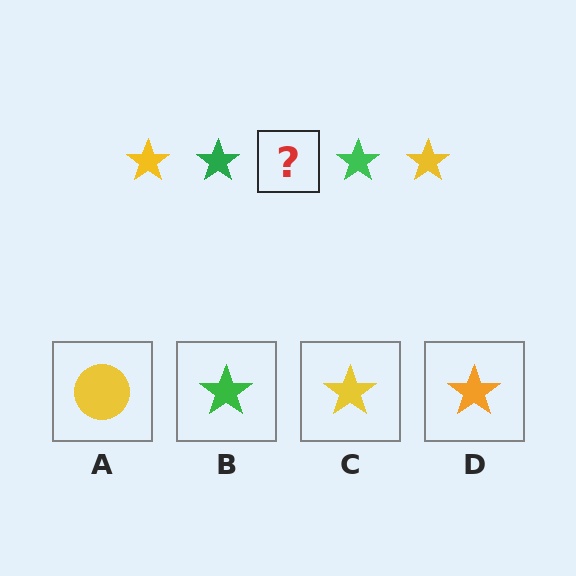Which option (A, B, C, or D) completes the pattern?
C.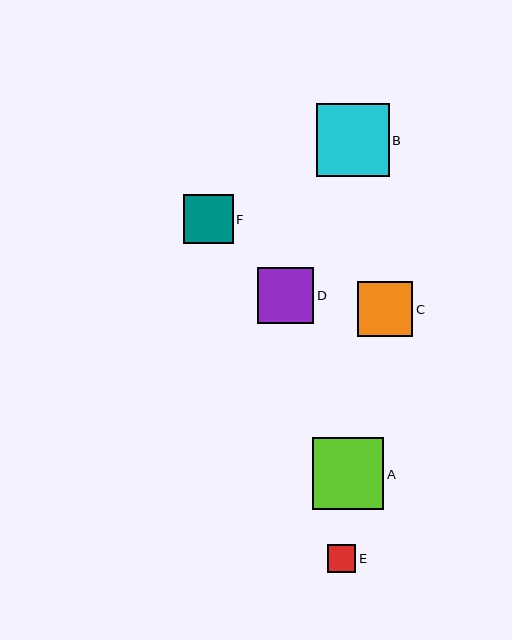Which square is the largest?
Square B is the largest with a size of approximately 73 pixels.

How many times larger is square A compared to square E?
Square A is approximately 2.6 times the size of square E.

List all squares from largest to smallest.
From largest to smallest: B, A, D, C, F, E.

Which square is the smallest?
Square E is the smallest with a size of approximately 28 pixels.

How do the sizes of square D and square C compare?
Square D and square C are approximately the same size.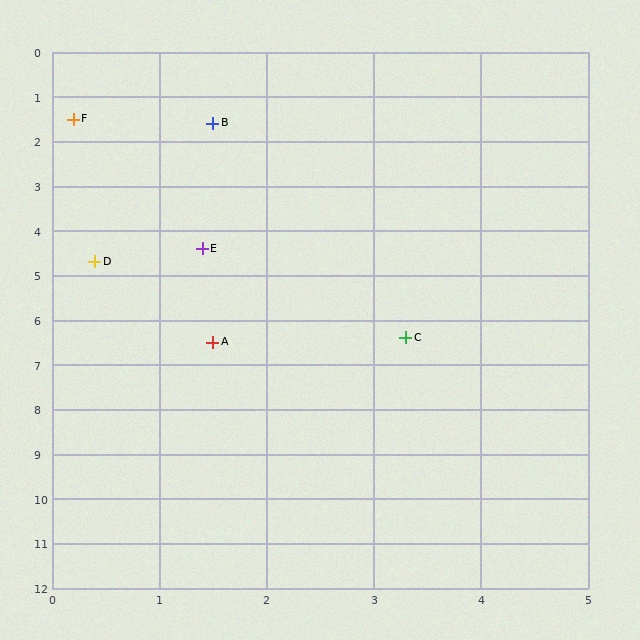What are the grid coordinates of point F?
Point F is at approximately (0.2, 1.5).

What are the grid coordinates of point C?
Point C is at approximately (3.3, 6.4).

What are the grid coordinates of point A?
Point A is at approximately (1.5, 6.5).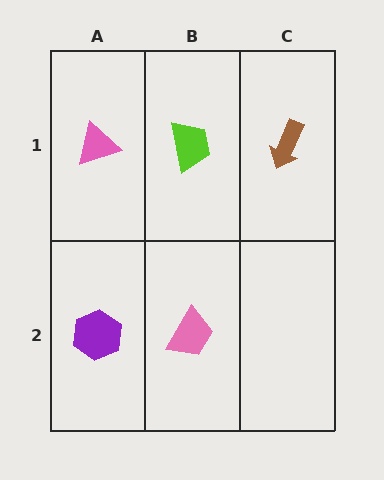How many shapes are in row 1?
3 shapes.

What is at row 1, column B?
A lime trapezoid.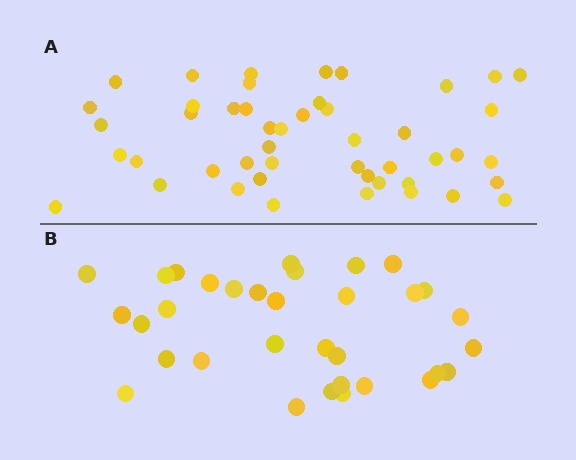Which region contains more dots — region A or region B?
Region A (the top region) has more dots.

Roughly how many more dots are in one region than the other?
Region A has approximately 15 more dots than region B.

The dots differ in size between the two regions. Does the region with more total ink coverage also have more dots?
No. Region B has more total ink coverage because its dots are larger, but region A actually contains more individual dots. Total area can be misleading — the number of items is what matters here.